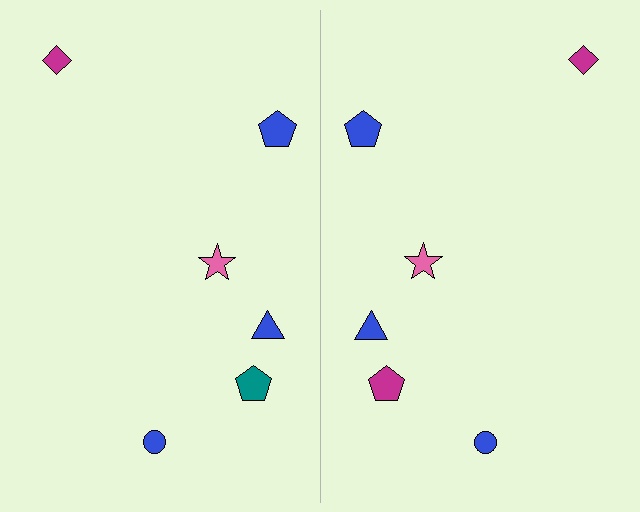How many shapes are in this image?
There are 12 shapes in this image.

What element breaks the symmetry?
The magenta pentagon on the right side breaks the symmetry — its mirror counterpart is teal.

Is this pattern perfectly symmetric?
No, the pattern is not perfectly symmetric. The magenta pentagon on the right side breaks the symmetry — its mirror counterpart is teal.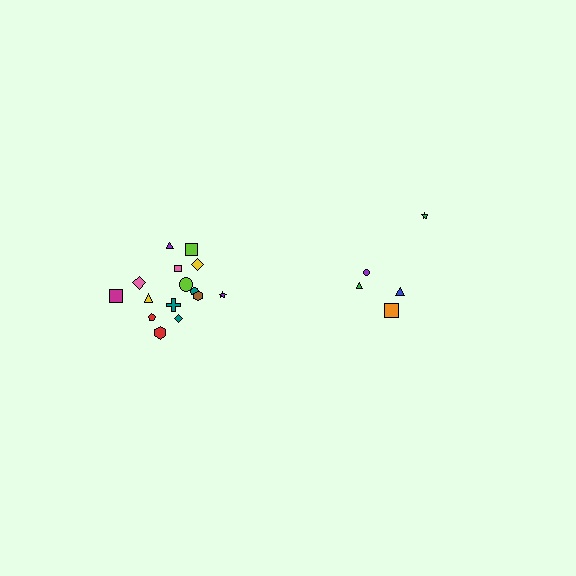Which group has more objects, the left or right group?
The left group.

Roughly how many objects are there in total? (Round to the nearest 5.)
Roughly 20 objects in total.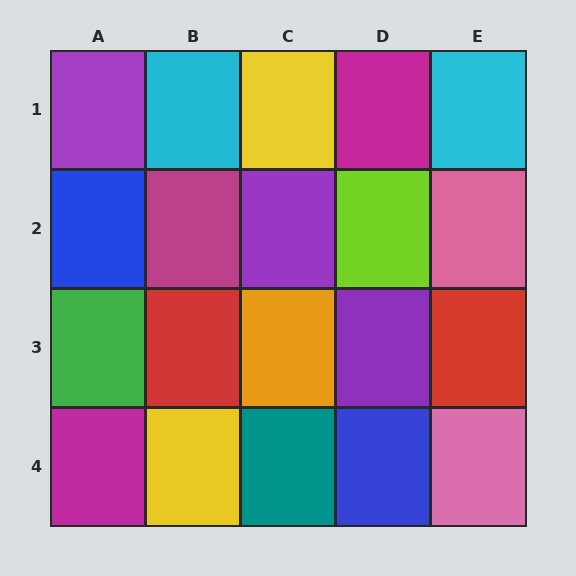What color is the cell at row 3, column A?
Green.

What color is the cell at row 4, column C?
Teal.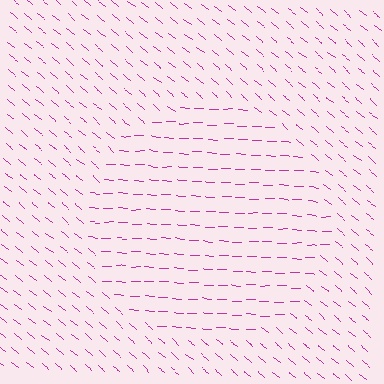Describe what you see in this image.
The image is filled with small magenta line segments. A circle region in the image has lines oriented differently from the surrounding lines, creating a visible texture boundary.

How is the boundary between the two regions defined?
The boundary is defined purely by a change in line orientation (approximately 37 degrees difference). All lines are the same color and thickness.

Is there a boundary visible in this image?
Yes, there is a texture boundary formed by a change in line orientation.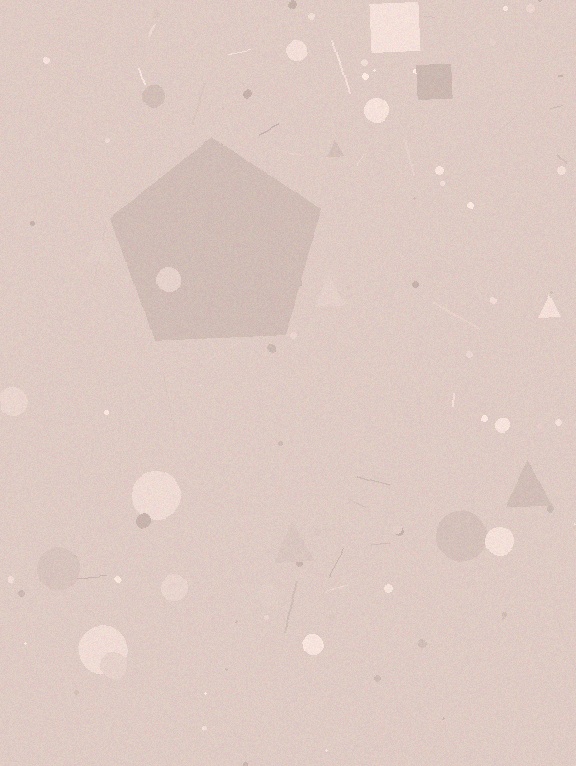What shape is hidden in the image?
A pentagon is hidden in the image.